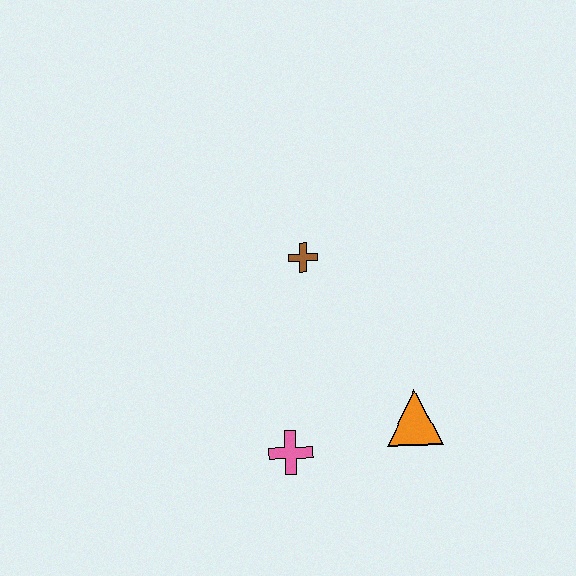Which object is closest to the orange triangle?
The pink cross is closest to the orange triangle.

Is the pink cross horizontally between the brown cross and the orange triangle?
No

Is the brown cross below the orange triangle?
No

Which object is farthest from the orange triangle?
The brown cross is farthest from the orange triangle.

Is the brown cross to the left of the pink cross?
No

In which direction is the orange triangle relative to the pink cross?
The orange triangle is to the right of the pink cross.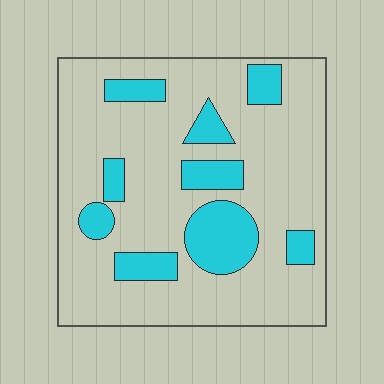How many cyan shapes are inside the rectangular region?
9.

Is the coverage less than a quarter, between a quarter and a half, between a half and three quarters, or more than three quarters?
Less than a quarter.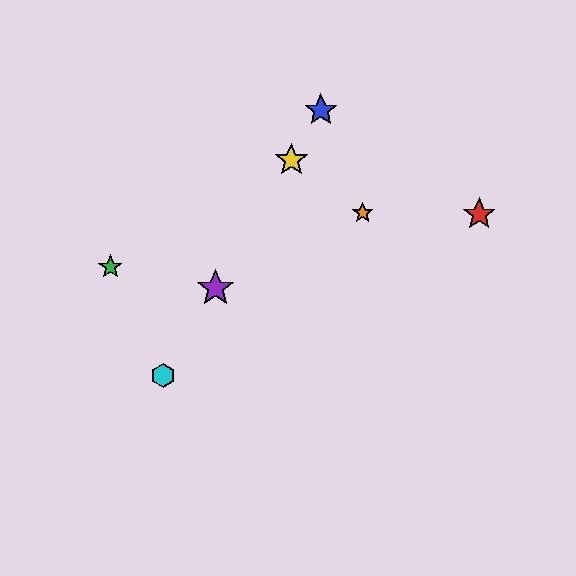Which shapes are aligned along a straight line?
The blue star, the yellow star, the purple star, the cyan hexagon are aligned along a straight line.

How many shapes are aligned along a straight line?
4 shapes (the blue star, the yellow star, the purple star, the cyan hexagon) are aligned along a straight line.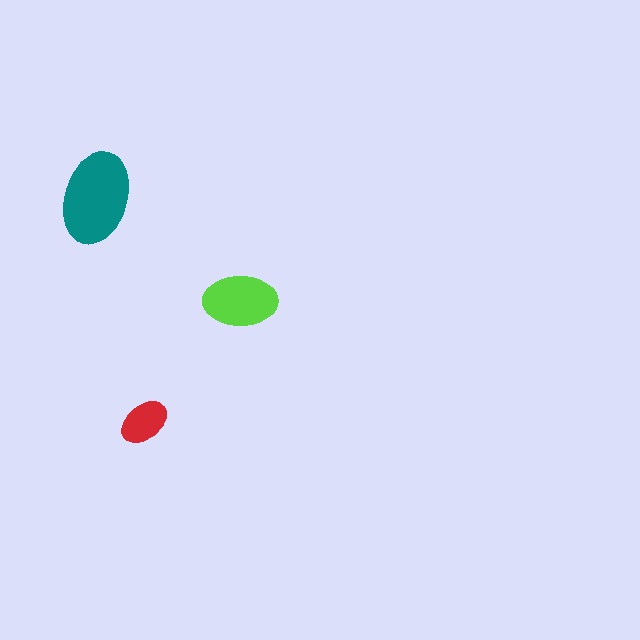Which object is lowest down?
The red ellipse is bottommost.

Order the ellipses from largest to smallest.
the teal one, the lime one, the red one.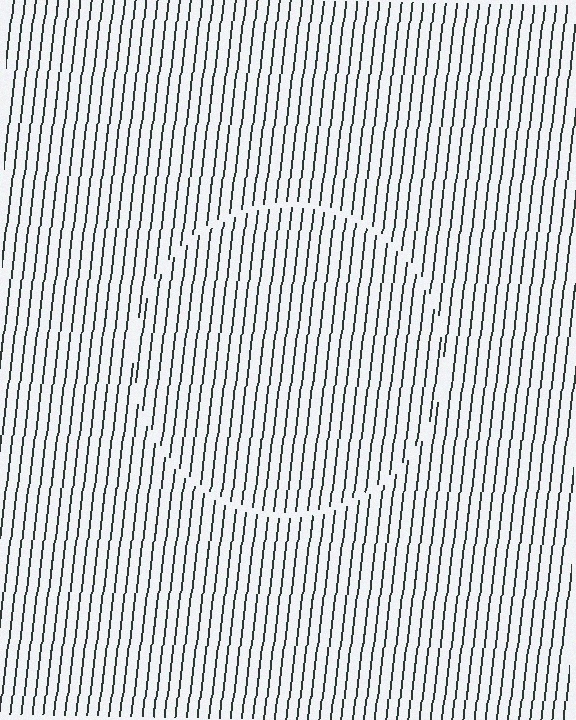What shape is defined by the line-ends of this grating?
An illusory circle. The interior of the shape contains the same grating, shifted by half a period — the contour is defined by the phase discontinuity where line-ends from the inner and outer gratings abut.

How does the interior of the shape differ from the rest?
The interior of the shape contains the same grating, shifted by half a period — the contour is defined by the phase discontinuity where line-ends from the inner and outer gratings abut.